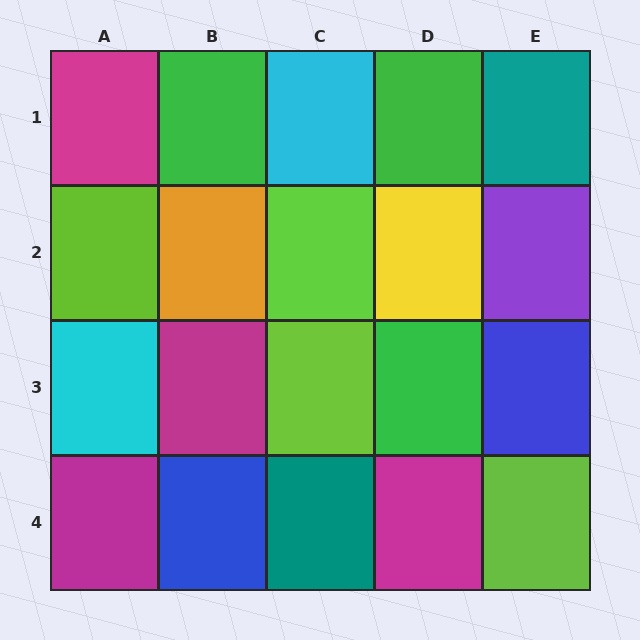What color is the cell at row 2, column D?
Yellow.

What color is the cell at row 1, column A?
Magenta.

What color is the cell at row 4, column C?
Teal.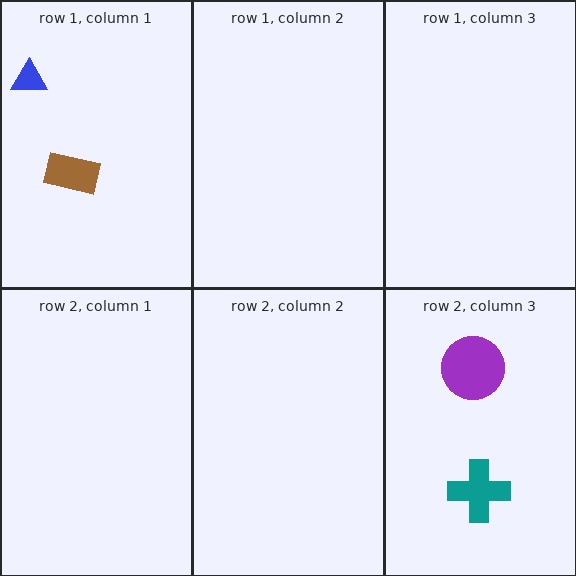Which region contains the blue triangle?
The row 1, column 1 region.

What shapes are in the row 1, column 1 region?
The blue triangle, the brown rectangle.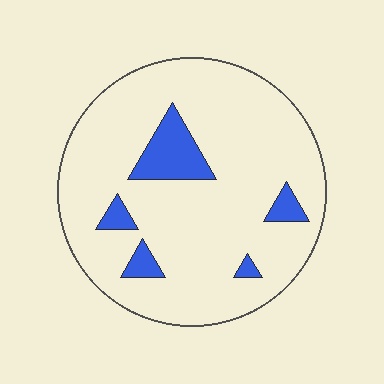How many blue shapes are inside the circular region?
5.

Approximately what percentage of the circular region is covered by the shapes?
Approximately 10%.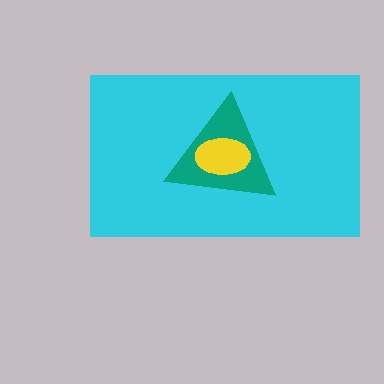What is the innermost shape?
The yellow ellipse.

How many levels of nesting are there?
3.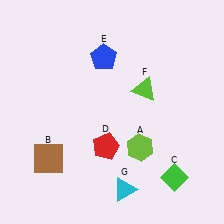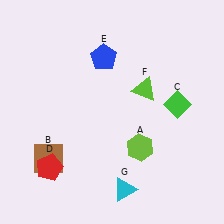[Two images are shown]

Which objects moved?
The objects that moved are: the green diamond (C), the red pentagon (D).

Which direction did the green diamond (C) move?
The green diamond (C) moved up.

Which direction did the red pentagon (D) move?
The red pentagon (D) moved left.